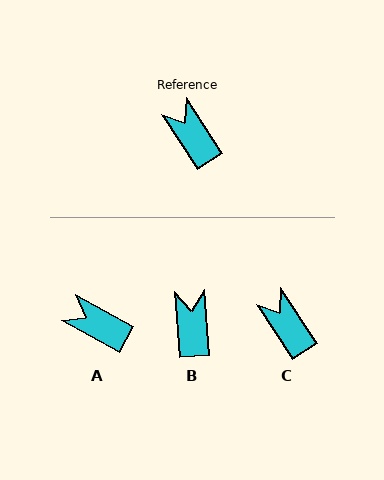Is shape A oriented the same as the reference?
No, it is off by about 28 degrees.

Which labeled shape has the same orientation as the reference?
C.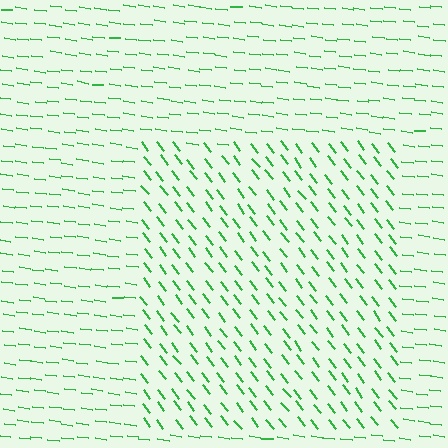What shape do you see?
I see a rectangle.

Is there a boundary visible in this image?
Yes, there is a texture boundary formed by a change in line orientation.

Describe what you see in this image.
The image is filled with small green line segments. A rectangle region in the image has lines oriented differently from the surrounding lines, creating a visible texture boundary.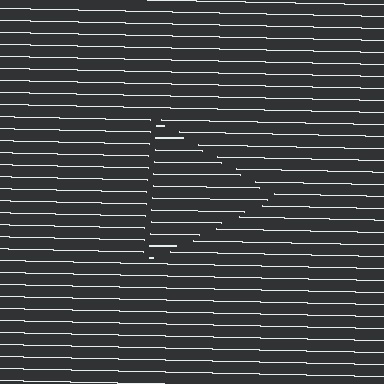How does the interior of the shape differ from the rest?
The interior of the shape contains the same grating, shifted by half a period — the contour is defined by the phase discontinuity where line-ends from the inner and outer gratings abut.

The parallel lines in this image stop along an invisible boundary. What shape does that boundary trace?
An illusory triangle. The interior of the shape contains the same grating, shifted by half a period — the contour is defined by the phase discontinuity where line-ends from the inner and outer gratings abut.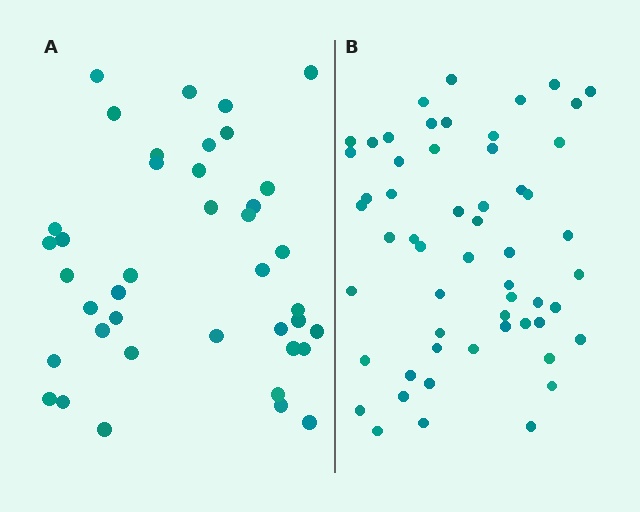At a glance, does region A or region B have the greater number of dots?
Region B (the right region) has more dots.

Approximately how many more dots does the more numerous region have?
Region B has approximately 15 more dots than region A.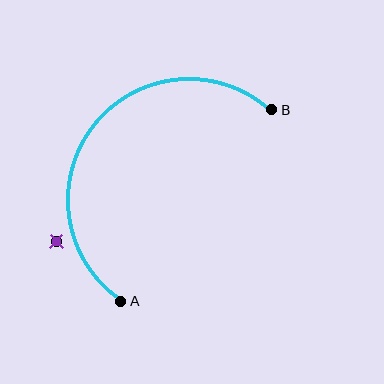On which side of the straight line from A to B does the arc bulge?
The arc bulges above and to the left of the straight line connecting A and B.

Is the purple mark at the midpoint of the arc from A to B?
No — the purple mark does not lie on the arc at all. It sits slightly outside the curve.